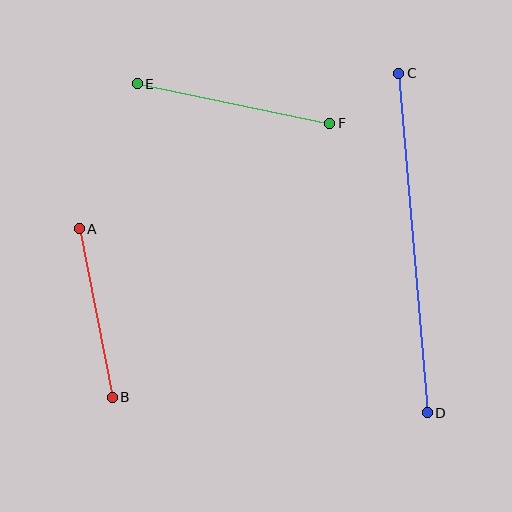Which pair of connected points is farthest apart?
Points C and D are farthest apart.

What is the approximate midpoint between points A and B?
The midpoint is at approximately (96, 313) pixels.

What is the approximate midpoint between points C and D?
The midpoint is at approximately (413, 243) pixels.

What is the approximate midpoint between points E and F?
The midpoint is at approximately (233, 103) pixels.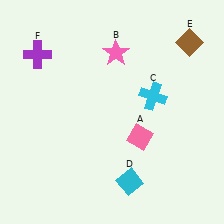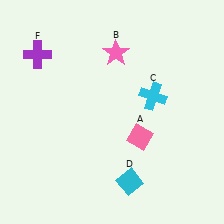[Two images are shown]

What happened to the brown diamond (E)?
The brown diamond (E) was removed in Image 2. It was in the top-right area of Image 1.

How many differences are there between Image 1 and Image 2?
There is 1 difference between the two images.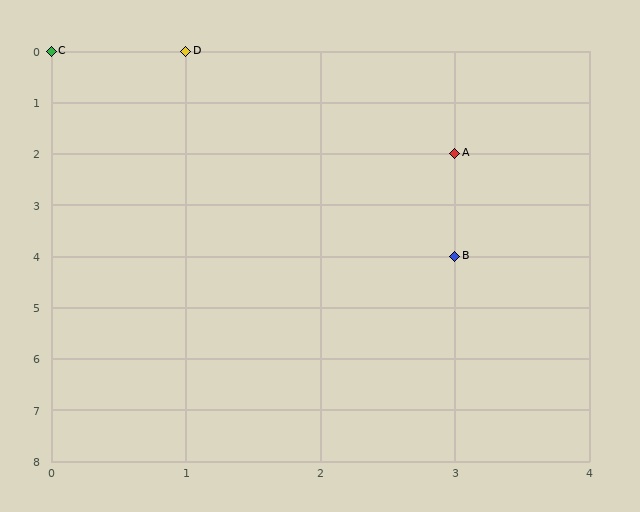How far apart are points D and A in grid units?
Points D and A are 2 columns and 2 rows apart (about 2.8 grid units diagonally).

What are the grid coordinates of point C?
Point C is at grid coordinates (0, 0).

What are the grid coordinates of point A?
Point A is at grid coordinates (3, 2).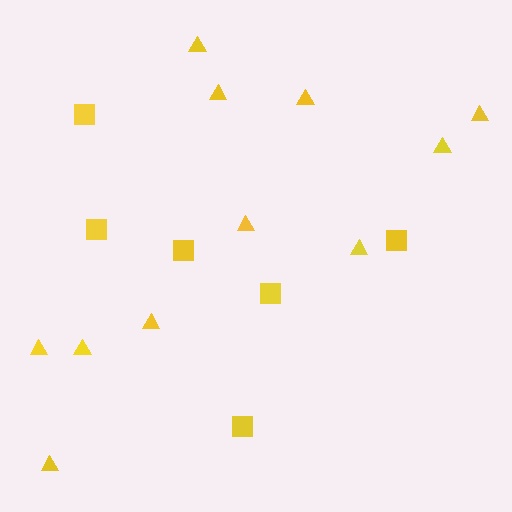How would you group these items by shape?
There are 2 groups: one group of squares (6) and one group of triangles (11).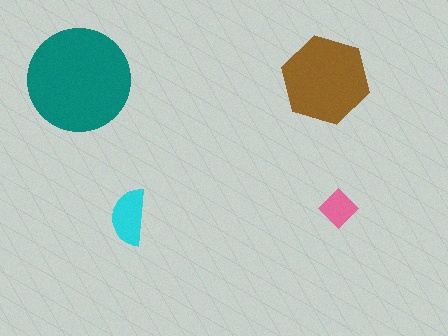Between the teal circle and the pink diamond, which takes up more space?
The teal circle.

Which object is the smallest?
The pink diamond.